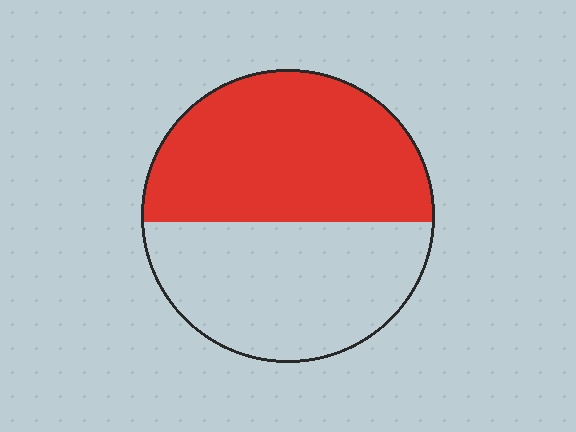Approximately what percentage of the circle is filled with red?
Approximately 55%.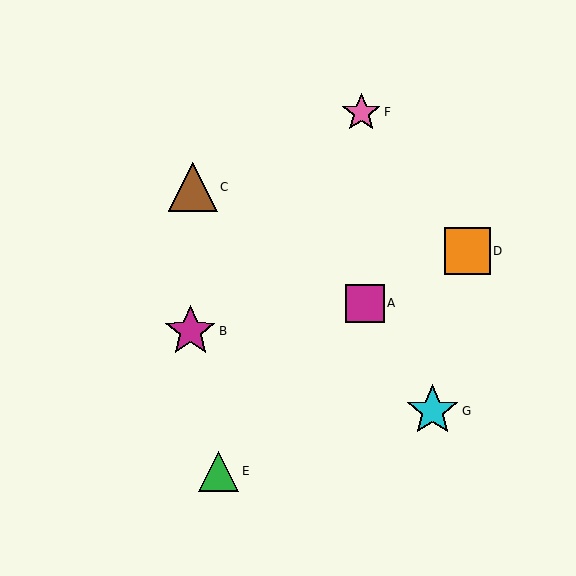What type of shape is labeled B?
Shape B is a magenta star.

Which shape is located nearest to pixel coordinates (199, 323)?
The magenta star (labeled B) at (190, 331) is nearest to that location.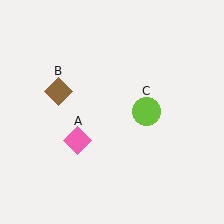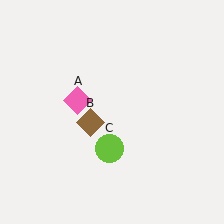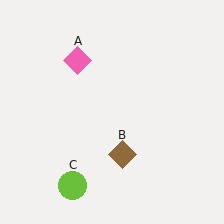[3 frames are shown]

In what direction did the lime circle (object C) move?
The lime circle (object C) moved down and to the left.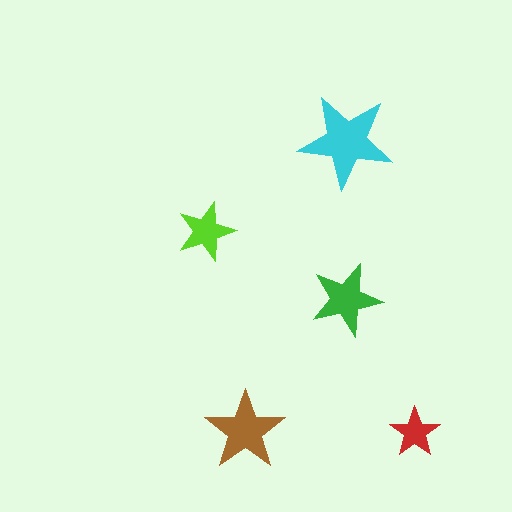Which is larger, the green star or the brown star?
The brown one.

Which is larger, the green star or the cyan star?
The cyan one.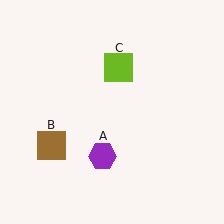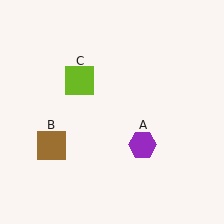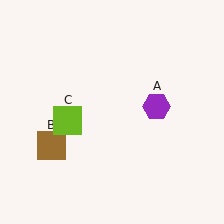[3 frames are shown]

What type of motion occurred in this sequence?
The purple hexagon (object A), lime square (object C) rotated counterclockwise around the center of the scene.